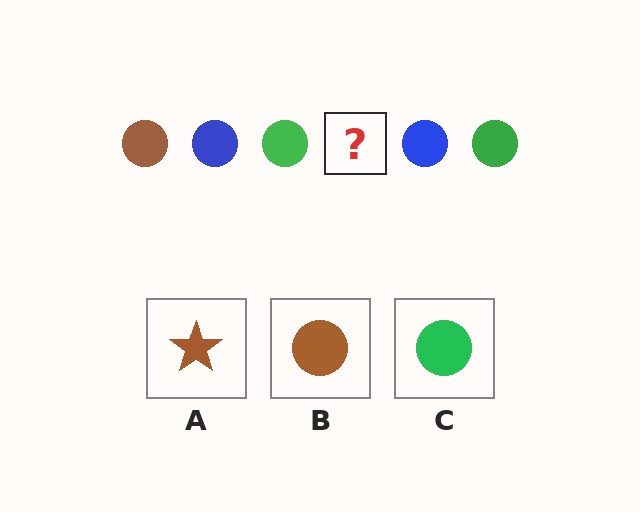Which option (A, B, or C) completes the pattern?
B.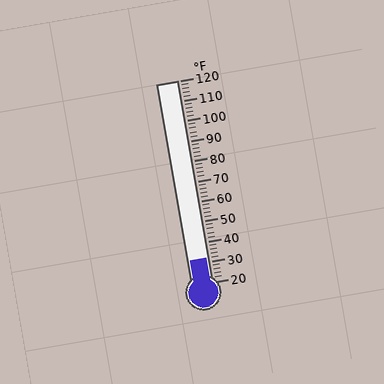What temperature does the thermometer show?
The thermometer shows approximately 32°F.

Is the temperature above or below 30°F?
The temperature is above 30°F.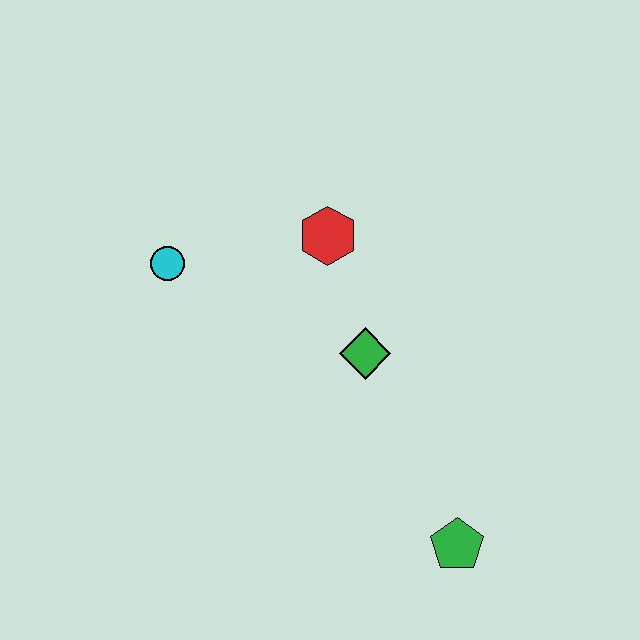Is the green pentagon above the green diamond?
No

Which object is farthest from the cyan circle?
The green pentagon is farthest from the cyan circle.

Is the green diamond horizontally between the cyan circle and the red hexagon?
No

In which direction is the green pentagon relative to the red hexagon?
The green pentagon is below the red hexagon.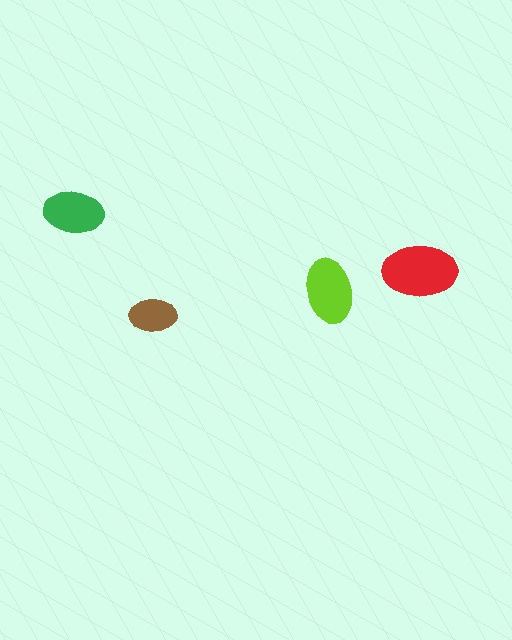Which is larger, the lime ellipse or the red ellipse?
The red one.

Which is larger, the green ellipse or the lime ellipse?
The lime one.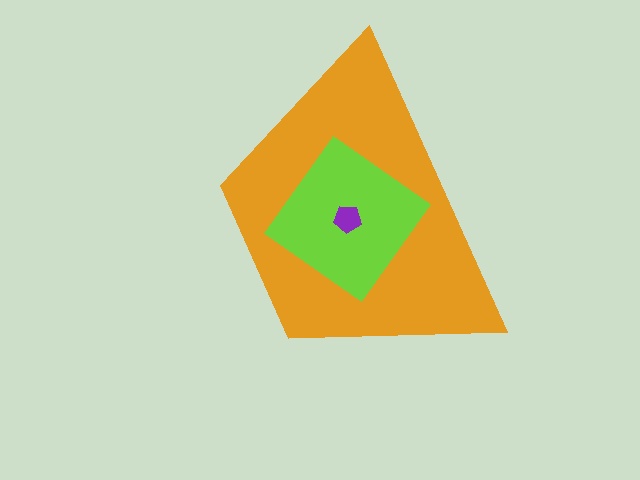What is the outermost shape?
The orange trapezoid.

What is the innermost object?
The purple pentagon.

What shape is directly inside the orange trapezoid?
The lime diamond.